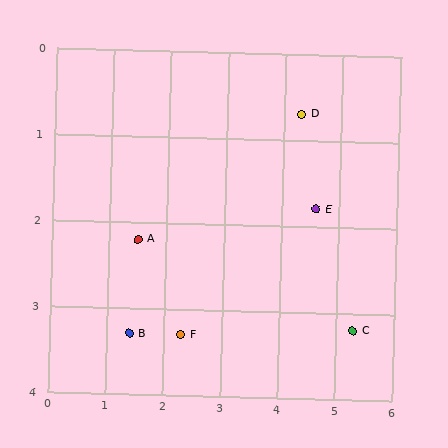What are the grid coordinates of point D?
Point D is at approximately (4.3, 0.7).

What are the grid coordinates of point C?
Point C is at approximately (5.3, 3.2).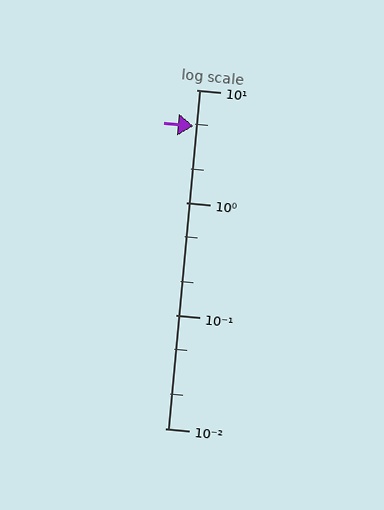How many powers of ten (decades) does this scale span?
The scale spans 3 decades, from 0.01 to 10.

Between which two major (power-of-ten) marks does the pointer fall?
The pointer is between 1 and 10.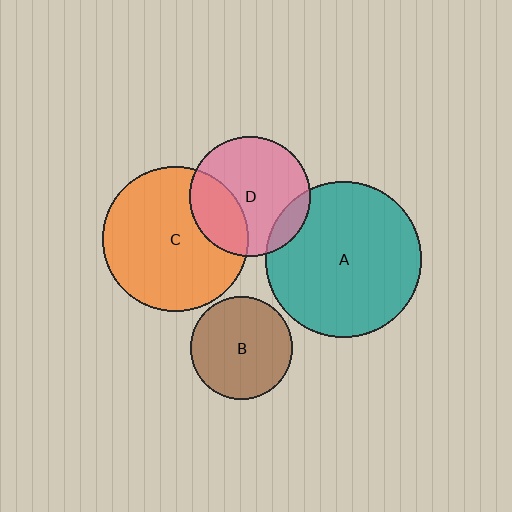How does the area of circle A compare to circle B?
Approximately 2.3 times.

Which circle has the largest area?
Circle A (teal).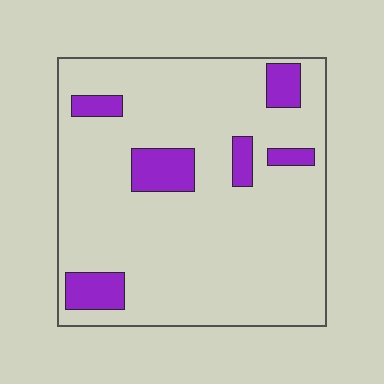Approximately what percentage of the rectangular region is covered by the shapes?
Approximately 15%.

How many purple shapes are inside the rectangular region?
6.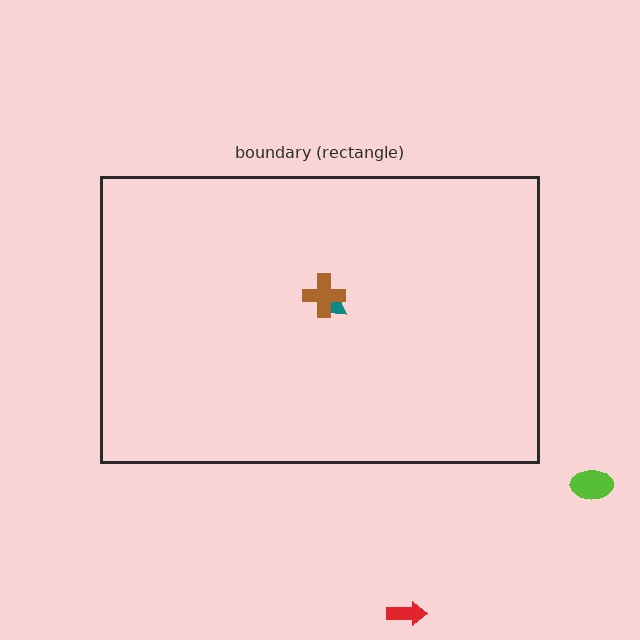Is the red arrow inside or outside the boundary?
Outside.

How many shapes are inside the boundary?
2 inside, 2 outside.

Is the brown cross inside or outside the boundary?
Inside.